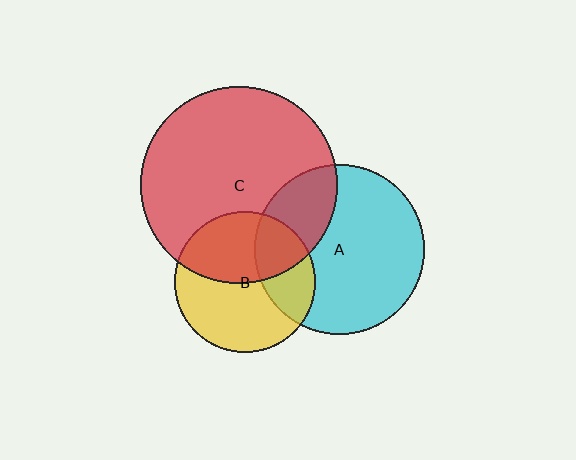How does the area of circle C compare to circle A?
Approximately 1.3 times.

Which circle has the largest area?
Circle C (red).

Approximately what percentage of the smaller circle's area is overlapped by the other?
Approximately 30%.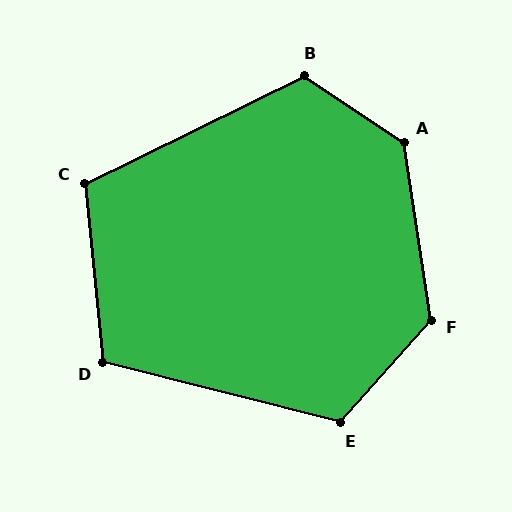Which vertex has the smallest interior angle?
D, at approximately 110 degrees.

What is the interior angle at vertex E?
Approximately 117 degrees (obtuse).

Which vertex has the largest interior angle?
A, at approximately 132 degrees.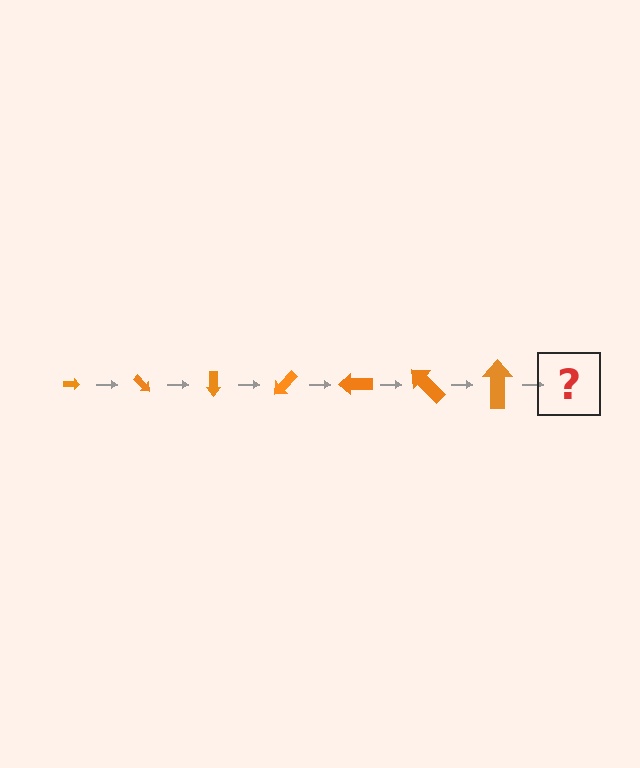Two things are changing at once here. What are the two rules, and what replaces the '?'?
The two rules are that the arrow grows larger each step and it rotates 45 degrees each step. The '?' should be an arrow, larger than the previous one and rotated 315 degrees from the start.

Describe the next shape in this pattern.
It should be an arrow, larger than the previous one and rotated 315 degrees from the start.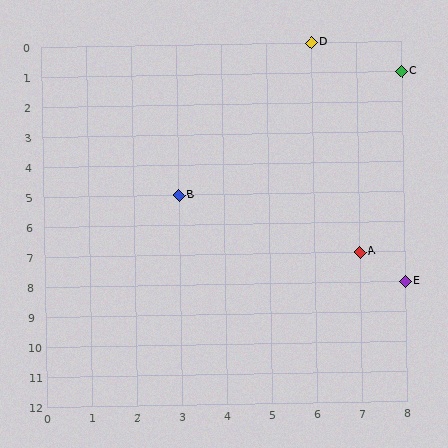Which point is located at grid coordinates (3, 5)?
Point B is at (3, 5).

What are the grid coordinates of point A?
Point A is at grid coordinates (7, 7).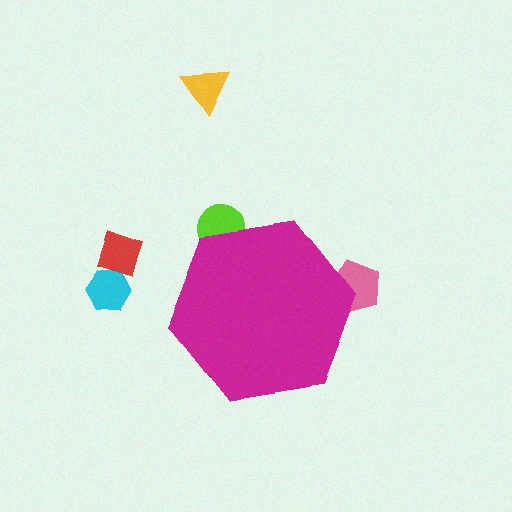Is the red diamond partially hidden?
No, the red diamond is fully visible.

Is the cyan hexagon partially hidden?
No, the cyan hexagon is fully visible.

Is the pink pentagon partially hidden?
Yes, the pink pentagon is partially hidden behind the magenta hexagon.